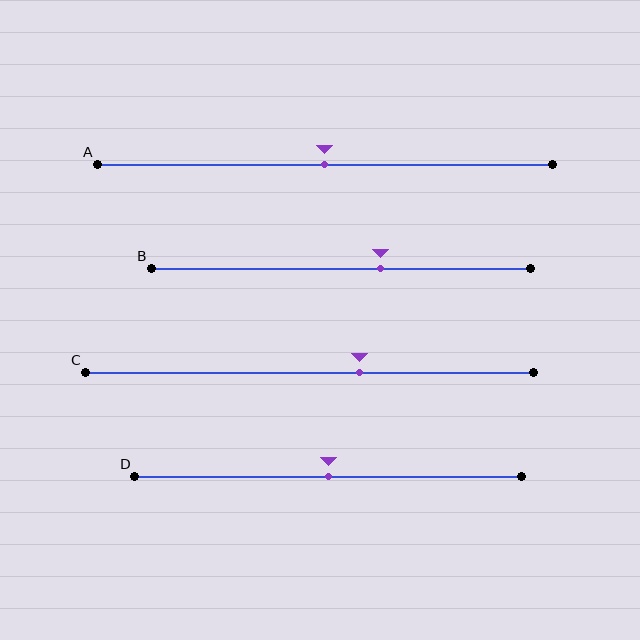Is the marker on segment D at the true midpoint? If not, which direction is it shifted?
Yes, the marker on segment D is at the true midpoint.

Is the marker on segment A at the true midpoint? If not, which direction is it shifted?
Yes, the marker on segment A is at the true midpoint.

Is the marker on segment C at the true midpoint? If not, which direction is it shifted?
No, the marker on segment C is shifted to the right by about 11% of the segment length.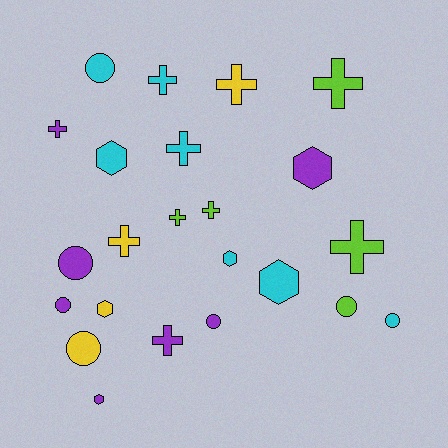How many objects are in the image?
There are 23 objects.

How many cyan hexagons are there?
There are 3 cyan hexagons.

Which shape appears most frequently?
Cross, with 10 objects.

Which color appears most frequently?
Cyan, with 7 objects.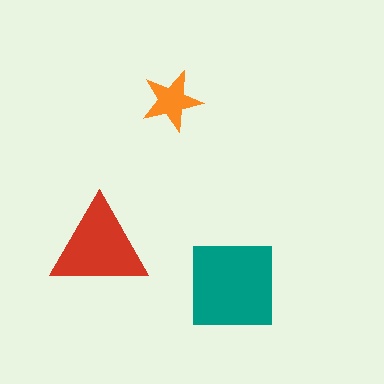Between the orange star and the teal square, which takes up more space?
The teal square.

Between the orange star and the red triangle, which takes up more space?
The red triangle.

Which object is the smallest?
The orange star.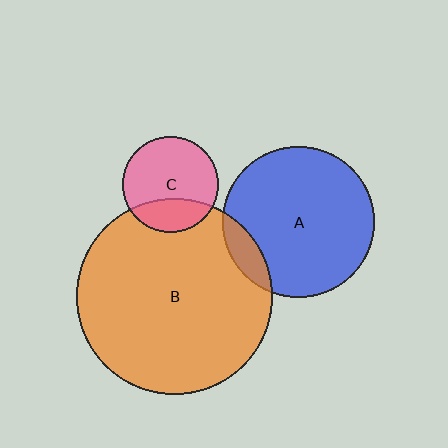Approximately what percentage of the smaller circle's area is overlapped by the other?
Approximately 10%.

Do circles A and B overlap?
Yes.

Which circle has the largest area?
Circle B (orange).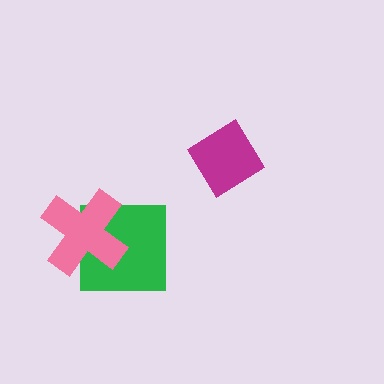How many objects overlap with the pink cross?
1 object overlaps with the pink cross.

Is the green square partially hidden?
Yes, it is partially covered by another shape.